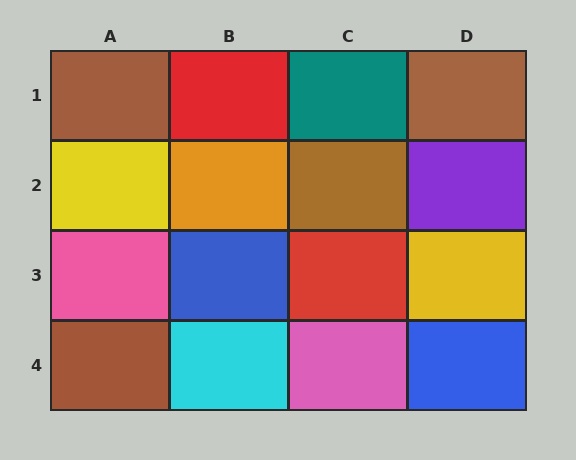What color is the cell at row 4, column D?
Blue.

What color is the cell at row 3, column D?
Yellow.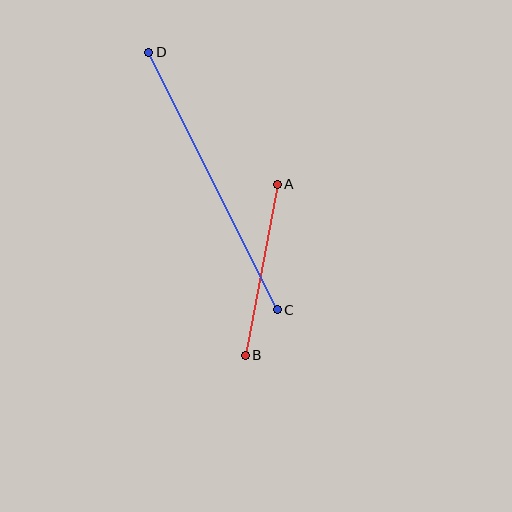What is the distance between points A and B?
The distance is approximately 174 pixels.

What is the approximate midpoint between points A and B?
The midpoint is at approximately (261, 270) pixels.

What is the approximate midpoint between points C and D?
The midpoint is at approximately (213, 181) pixels.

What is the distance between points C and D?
The distance is approximately 288 pixels.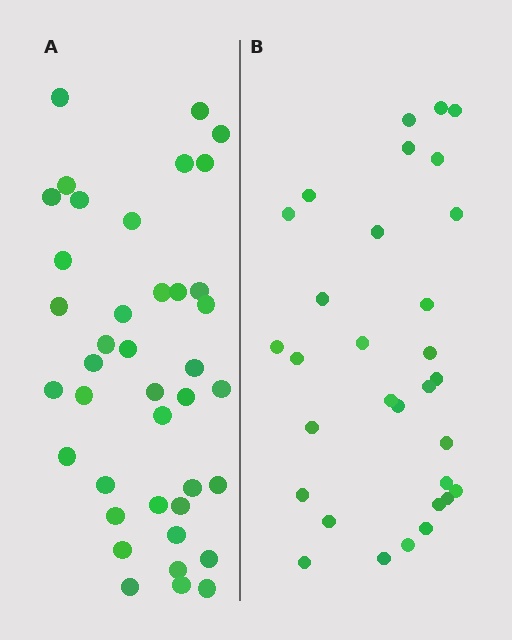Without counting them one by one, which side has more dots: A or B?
Region A (the left region) has more dots.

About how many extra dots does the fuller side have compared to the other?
Region A has roughly 8 or so more dots than region B.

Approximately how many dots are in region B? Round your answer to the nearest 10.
About 30 dots. (The exact count is 31, which rounds to 30.)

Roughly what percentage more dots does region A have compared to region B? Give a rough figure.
About 30% more.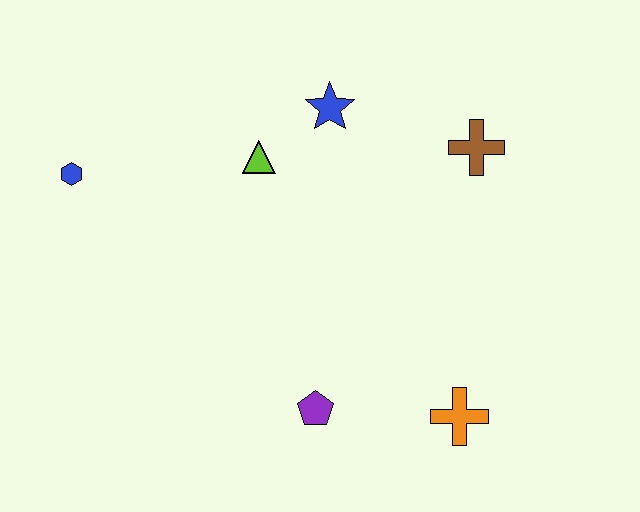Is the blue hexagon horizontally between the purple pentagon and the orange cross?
No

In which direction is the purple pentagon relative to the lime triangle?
The purple pentagon is below the lime triangle.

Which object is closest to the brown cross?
The blue star is closest to the brown cross.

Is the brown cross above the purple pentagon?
Yes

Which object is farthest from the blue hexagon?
The orange cross is farthest from the blue hexagon.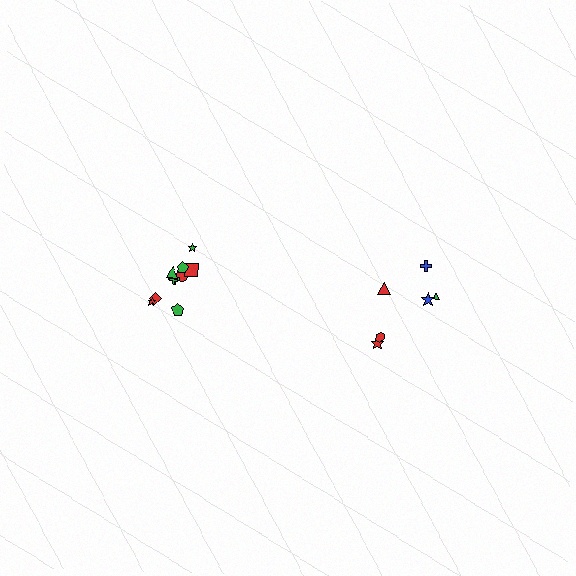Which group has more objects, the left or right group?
The left group.